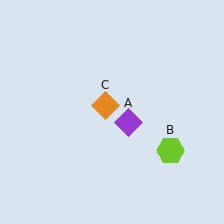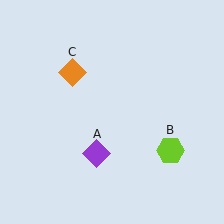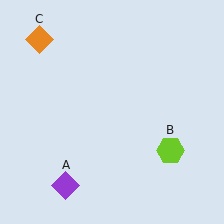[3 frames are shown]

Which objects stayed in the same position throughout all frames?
Lime hexagon (object B) remained stationary.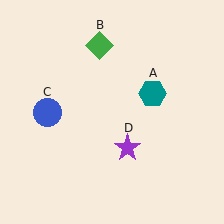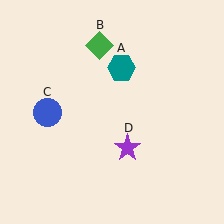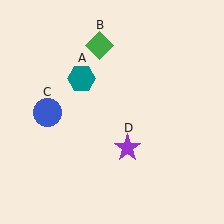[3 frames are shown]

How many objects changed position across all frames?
1 object changed position: teal hexagon (object A).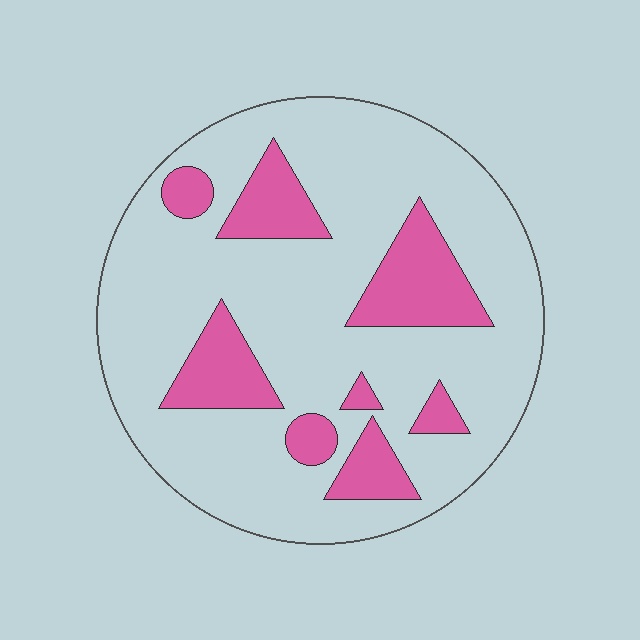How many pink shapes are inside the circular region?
8.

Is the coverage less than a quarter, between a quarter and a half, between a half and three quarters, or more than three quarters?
Less than a quarter.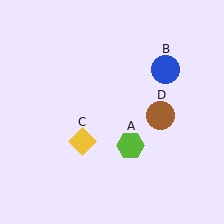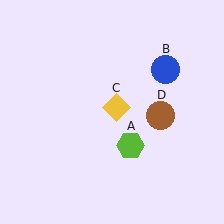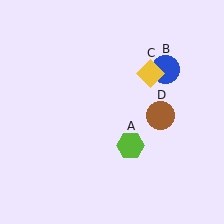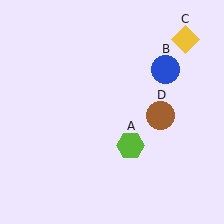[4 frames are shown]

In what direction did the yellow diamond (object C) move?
The yellow diamond (object C) moved up and to the right.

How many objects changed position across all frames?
1 object changed position: yellow diamond (object C).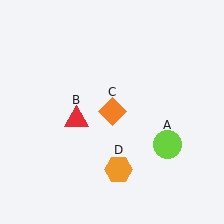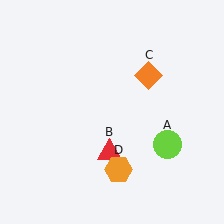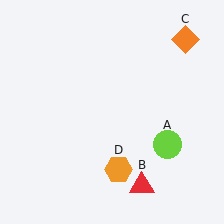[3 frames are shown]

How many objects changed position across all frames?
2 objects changed position: red triangle (object B), orange diamond (object C).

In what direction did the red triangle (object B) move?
The red triangle (object B) moved down and to the right.